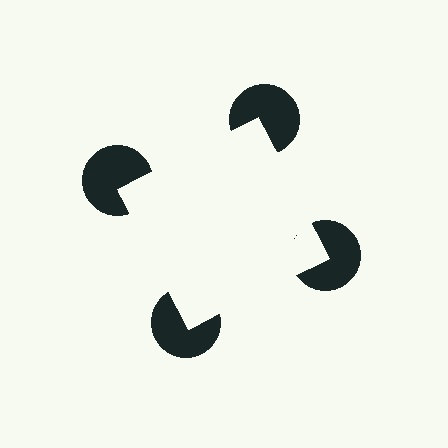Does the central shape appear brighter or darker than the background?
It typically appears slightly brighter than the background, even though no actual brightness change is drawn.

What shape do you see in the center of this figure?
An illusory square — its edges are inferred from the aligned wedge cuts in the pac-man discs, not physically drawn.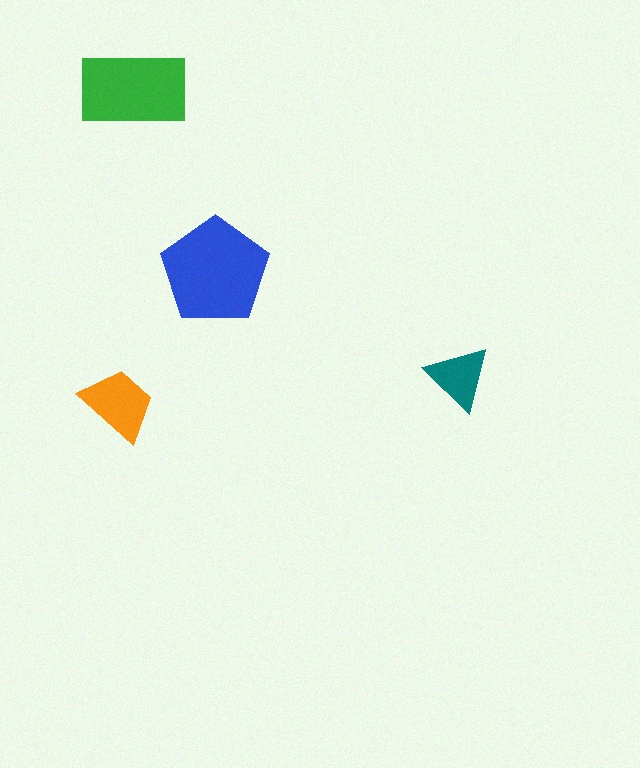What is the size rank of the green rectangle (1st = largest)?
2nd.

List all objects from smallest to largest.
The teal triangle, the orange trapezoid, the green rectangle, the blue pentagon.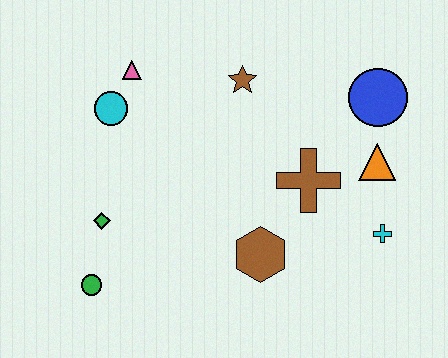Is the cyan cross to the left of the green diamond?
No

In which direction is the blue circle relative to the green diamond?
The blue circle is to the right of the green diamond.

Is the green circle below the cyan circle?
Yes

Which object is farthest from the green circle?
The blue circle is farthest from the green circle.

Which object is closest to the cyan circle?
The pink triangle is closest to the cyan circle.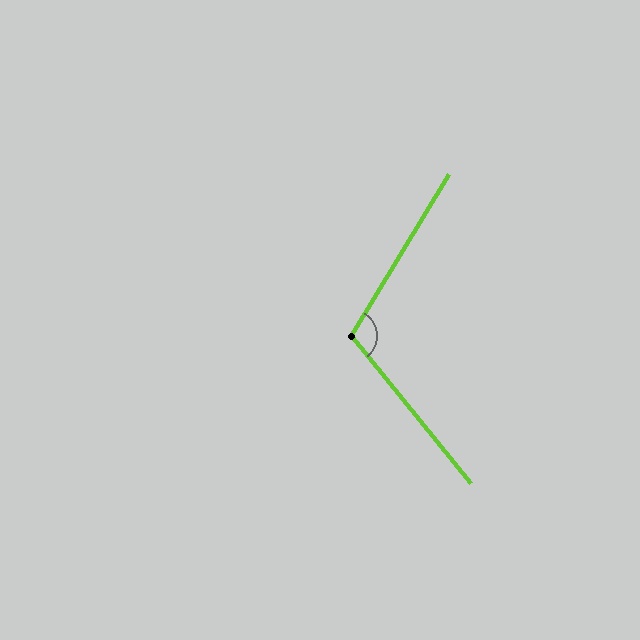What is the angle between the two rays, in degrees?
Approximately 110 degrees.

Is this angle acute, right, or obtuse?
It is obtuse.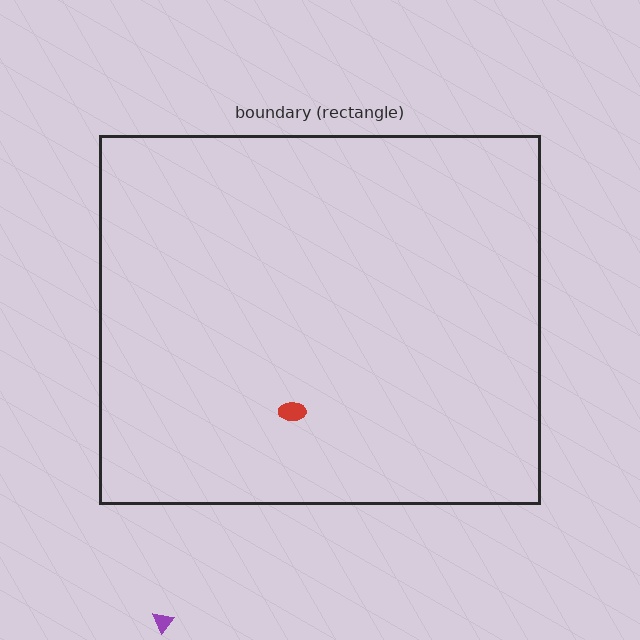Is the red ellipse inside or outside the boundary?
Inside.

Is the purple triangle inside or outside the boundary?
Outside.